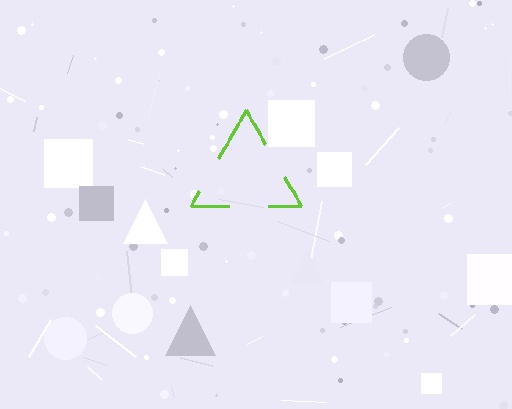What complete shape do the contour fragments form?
The contour fragments form a triangle.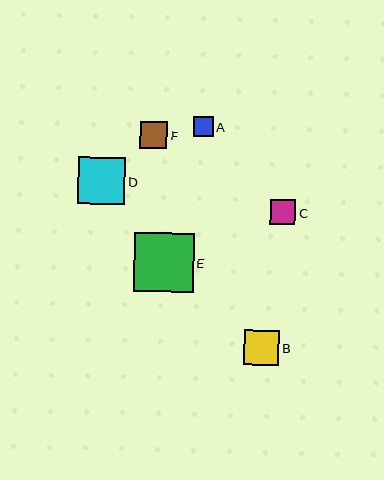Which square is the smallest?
Square A is the smallest with a size of approximately 20 pixels.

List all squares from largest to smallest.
From largest to smallest: E, D, B, F, C, A.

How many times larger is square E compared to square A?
Square E is approximately 3.0 times the size of square A.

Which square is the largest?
Square E is the largest with a size of approximately 59 pixels.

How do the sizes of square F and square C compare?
Square F and square C are approximately the same size.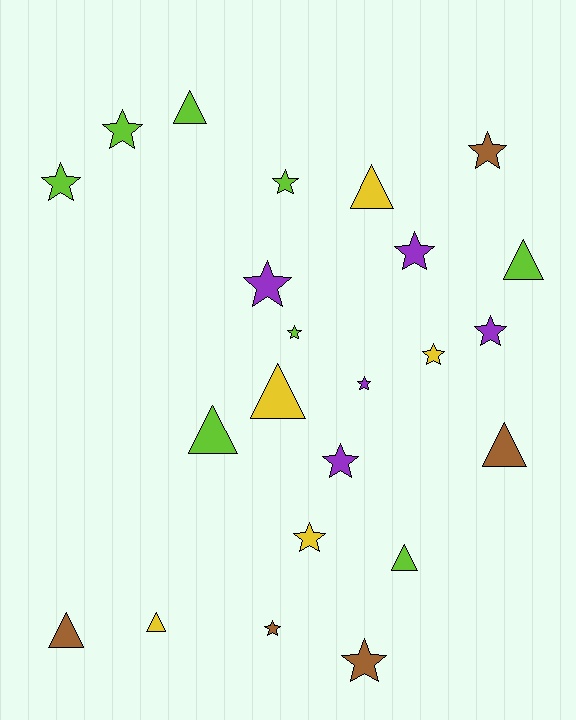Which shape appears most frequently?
Star, with 14 objects.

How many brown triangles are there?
There are 2 brown triangles.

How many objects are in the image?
There are 23 objects.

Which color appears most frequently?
Lime, with 8 objects.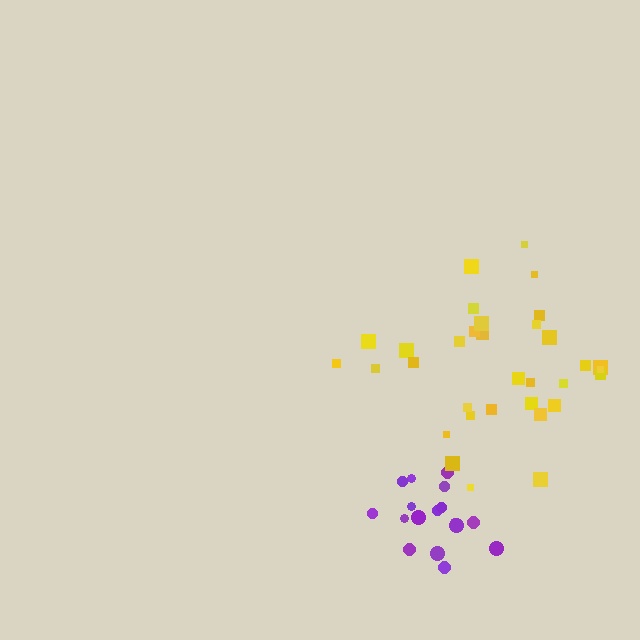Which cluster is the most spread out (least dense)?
Yellow.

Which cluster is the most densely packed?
Purple.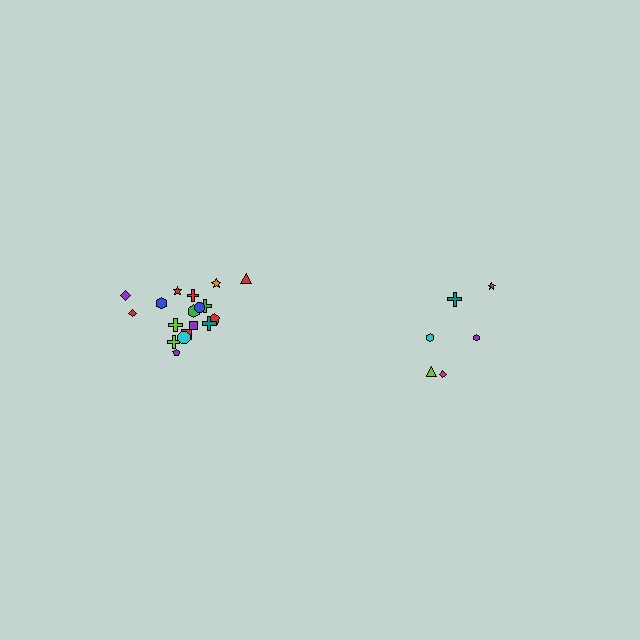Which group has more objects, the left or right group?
The left group.